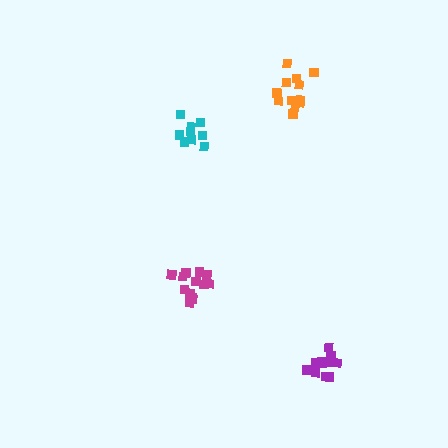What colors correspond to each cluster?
The clusters are colored: orange, purple, magenta, cyan.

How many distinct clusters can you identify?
There are 4 distinct clusters.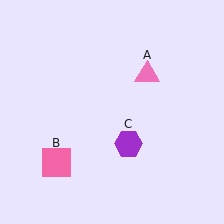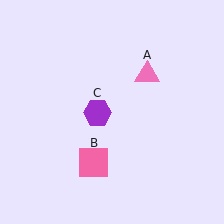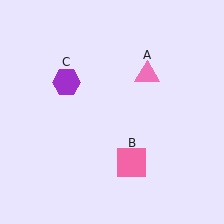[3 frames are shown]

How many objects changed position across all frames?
2 objects changed position: pink square (object B), purple hexagon (object C).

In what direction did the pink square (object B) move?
The pink square (object B) moved right.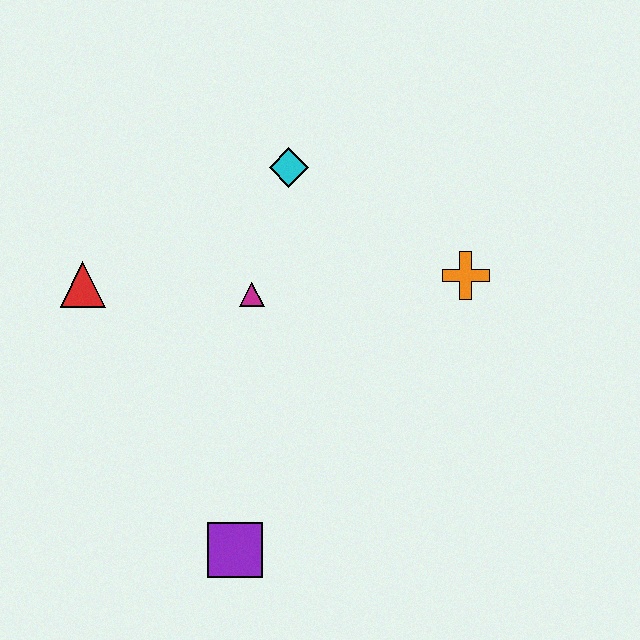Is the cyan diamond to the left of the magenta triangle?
No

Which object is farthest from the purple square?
The cyan diamond is farthest from the purple square.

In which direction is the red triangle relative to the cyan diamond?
The red triangle is to the left of the cyan diamond.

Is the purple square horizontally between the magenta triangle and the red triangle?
Yes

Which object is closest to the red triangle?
The magenta triangle is closest to the red triangle.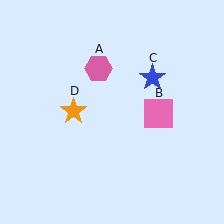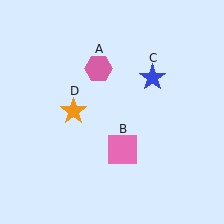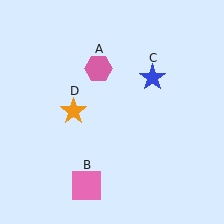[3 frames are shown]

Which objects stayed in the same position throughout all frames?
Pink hexagon (object A) and blue star (object C) and orange star (object D) remained stationary.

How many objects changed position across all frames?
1 object changed position: pink square (object B).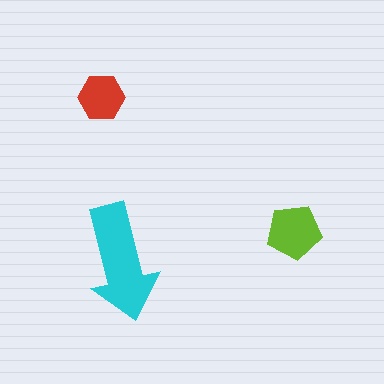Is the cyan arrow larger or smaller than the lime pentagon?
Larger.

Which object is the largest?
The cyan arrow.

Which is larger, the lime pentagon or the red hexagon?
The lime pentagon.